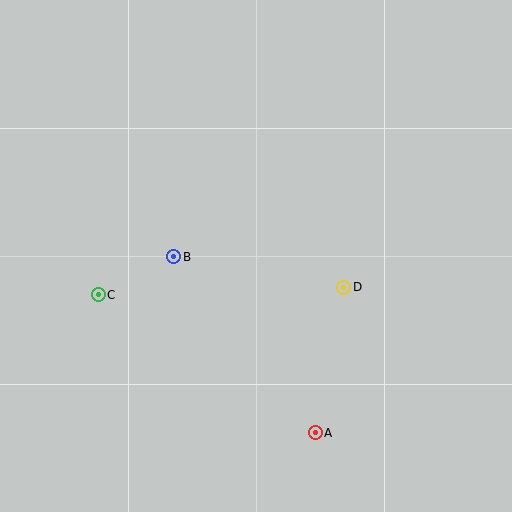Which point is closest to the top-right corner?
Point D is closest to the top-right corner.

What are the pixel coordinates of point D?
Point D is at (344, 287).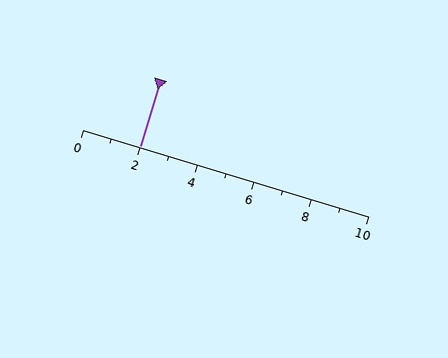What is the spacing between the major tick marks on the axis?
The major ticks are spaced 2 apart.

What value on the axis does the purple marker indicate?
The marker indicates approximately 2.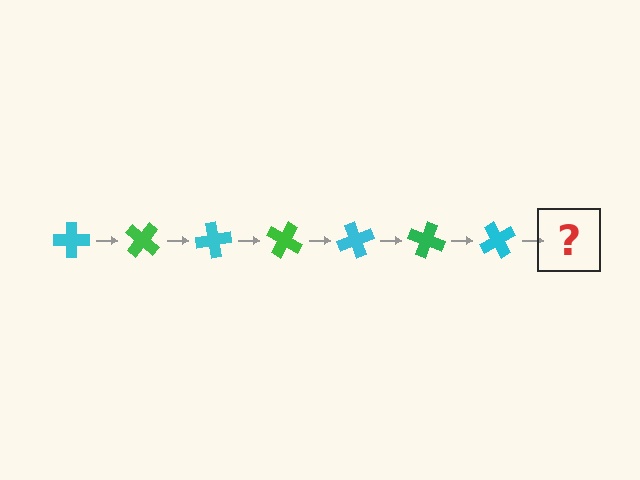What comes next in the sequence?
The next element should be a green cross, rotated 280 degrees from the start.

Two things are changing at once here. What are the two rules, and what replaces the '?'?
The two rules are that it rotates 40 degrees each step and the color cycles through cyan and green. The '?' should be a green cross, rotated 280 degrees from the start.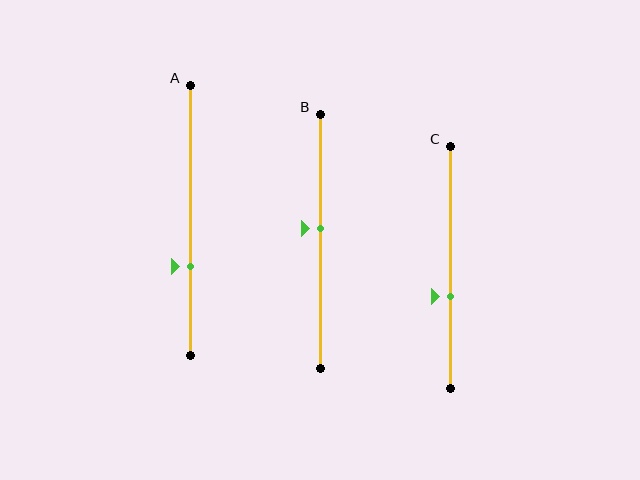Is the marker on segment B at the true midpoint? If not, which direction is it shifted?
No, the marker on segment B is shifted upward by about 5% of the segment length.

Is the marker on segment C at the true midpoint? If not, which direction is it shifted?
No, the marker on segment C is shifted downward by about 12% of the segment length.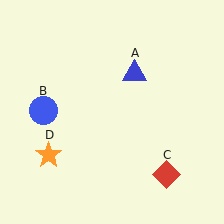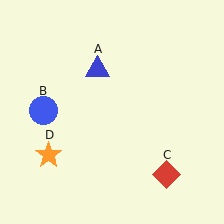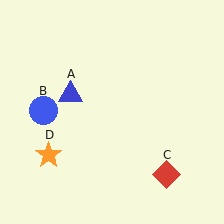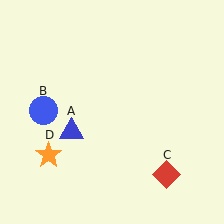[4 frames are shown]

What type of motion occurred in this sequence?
The blue triangle (object A) rotated counterclockwise around the center of the scene.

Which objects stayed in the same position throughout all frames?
Blue circle (object B) and red diamond (object C) and orange star (object D) remained stationary.